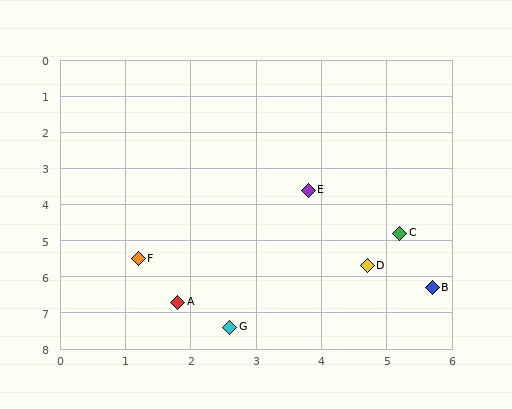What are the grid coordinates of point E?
Point E is at approximately (3.8, 3.6).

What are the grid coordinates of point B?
Point B is at approximately (5.7, 6.3).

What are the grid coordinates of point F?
Point F is at approximately (1.2, 5.5).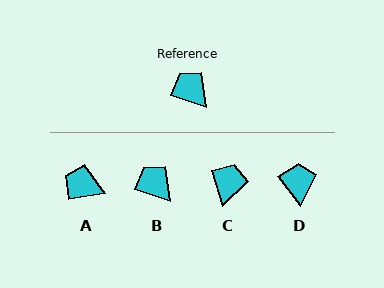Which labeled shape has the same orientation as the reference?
B.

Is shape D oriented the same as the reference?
No, it is off by about 35 degrees.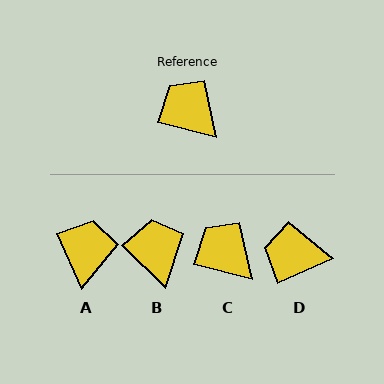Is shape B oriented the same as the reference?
No, it is off by about 30 degrees.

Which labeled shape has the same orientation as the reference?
C.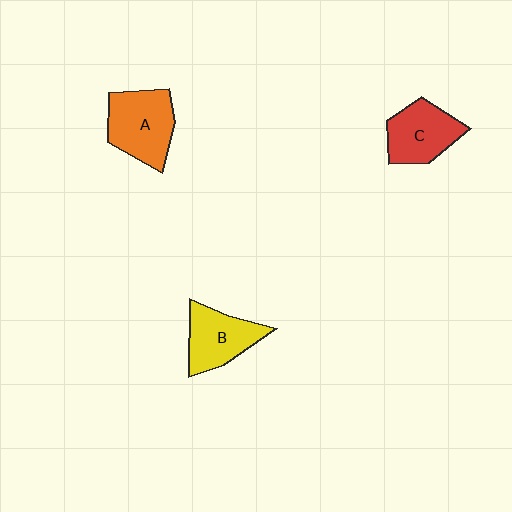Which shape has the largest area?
Shape A (orange).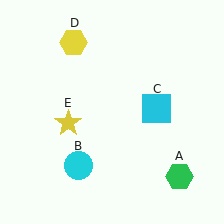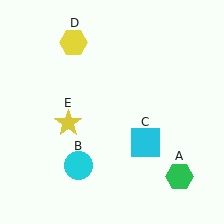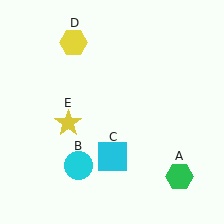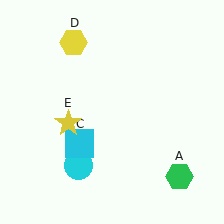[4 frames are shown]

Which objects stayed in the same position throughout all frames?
Green hexagon (object A) and cyan circle (object B) and yellow hexagon (object D) and yellow star (object E) remained stationary.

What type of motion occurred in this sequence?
The cyan square (object C) rotated clockwise around the center of the scene.